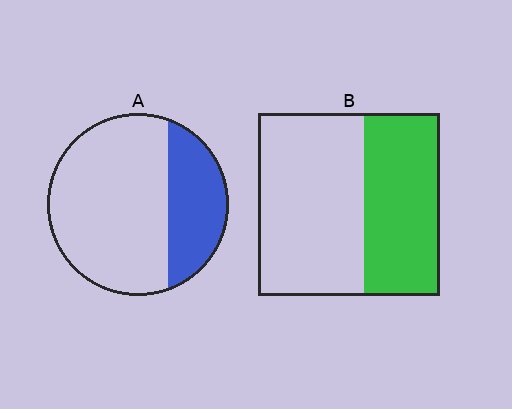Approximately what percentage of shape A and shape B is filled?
A is approximately 30% and B is approximately 40%.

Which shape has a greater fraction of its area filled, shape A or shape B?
Shape B.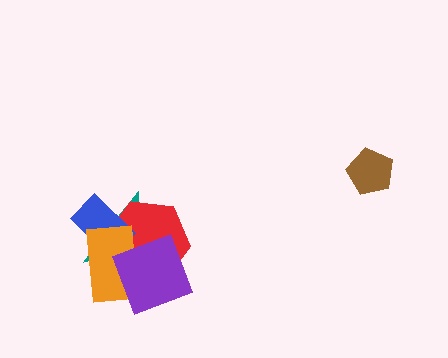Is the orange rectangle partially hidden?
Yes, it is partially covered by another shape.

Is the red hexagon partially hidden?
Yes, it is partially covered by another shape.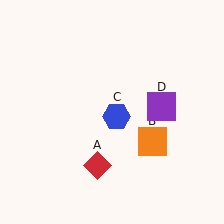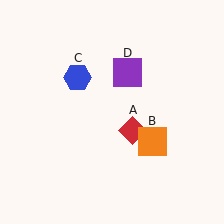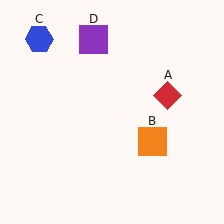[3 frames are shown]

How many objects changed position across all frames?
3 objects changed position: red diamond (object A), blue hexagon (object C), purple square (object D).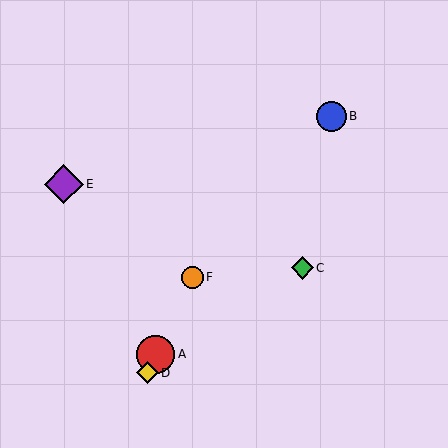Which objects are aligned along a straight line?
Objects A, D, F are aligned along a straight line.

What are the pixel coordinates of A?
Object A is at (156, 354).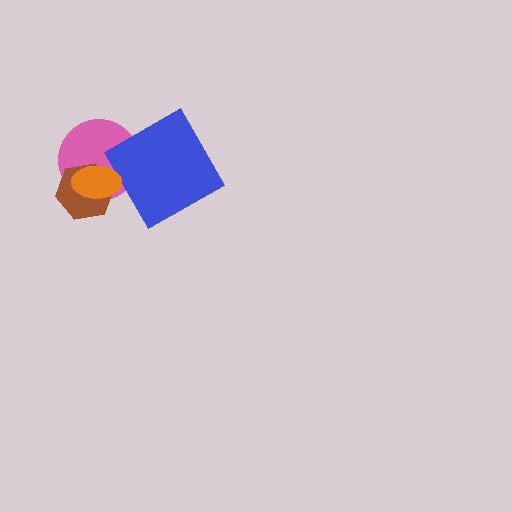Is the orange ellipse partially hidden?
No, no other shape covers it.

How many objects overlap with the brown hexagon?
2 objects overlap with the brown hexagon.